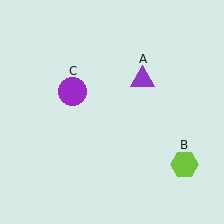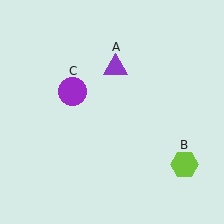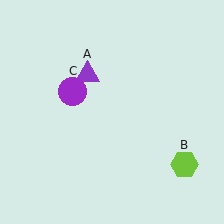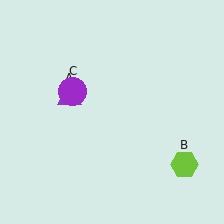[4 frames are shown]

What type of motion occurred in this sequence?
The purple triangle (object A) rotated counterclockwise around the center of the scene.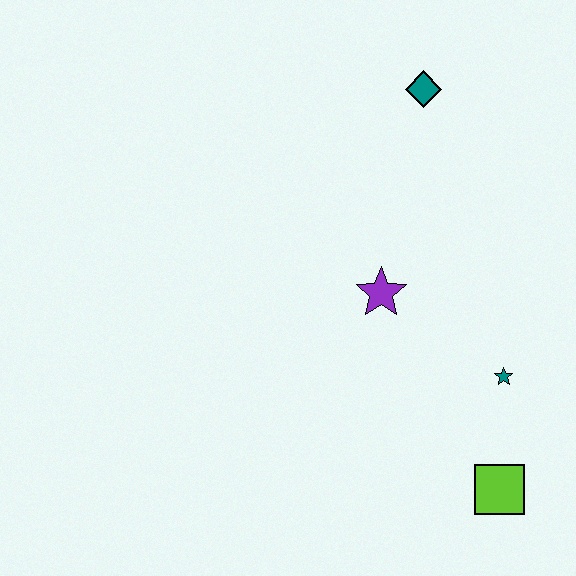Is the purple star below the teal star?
No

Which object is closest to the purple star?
The teal star is closest to the purple star.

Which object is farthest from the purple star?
The lime square is farthest from the purple star.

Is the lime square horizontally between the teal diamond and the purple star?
No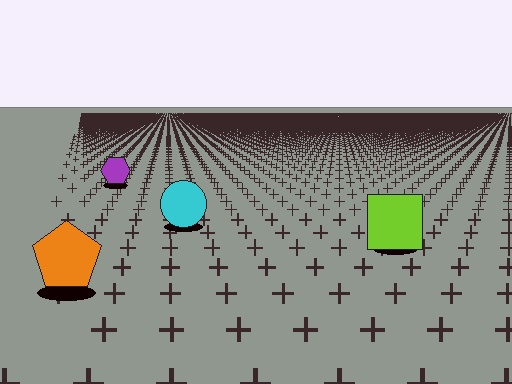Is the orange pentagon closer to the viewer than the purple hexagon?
Yes. The orange pentagon is closer — you can tell from the texture gradient: the ground texture is coarser near it.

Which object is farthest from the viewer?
The purple hexagon is farthest from the viewer. It appears smaller and the ground texture around it is denser.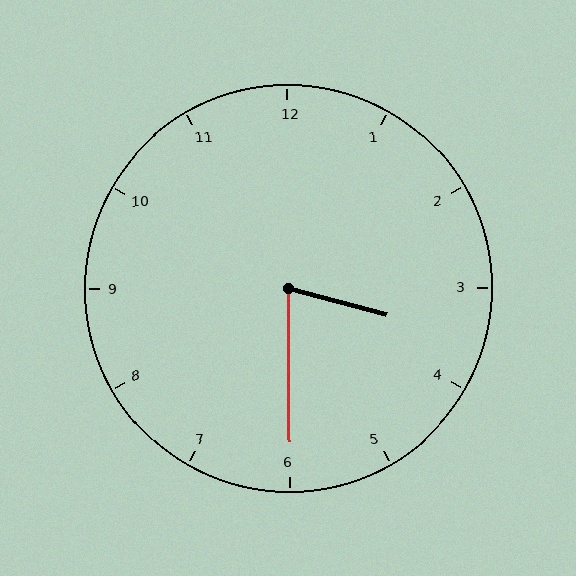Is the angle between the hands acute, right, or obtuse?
It is acute.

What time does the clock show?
3:30.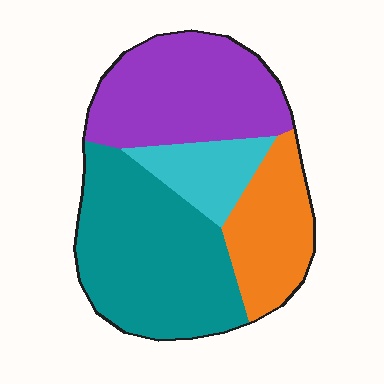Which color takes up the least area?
Cyan, at roughly 10%.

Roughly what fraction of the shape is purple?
Purple takes up about one third (1/3) of the shape.